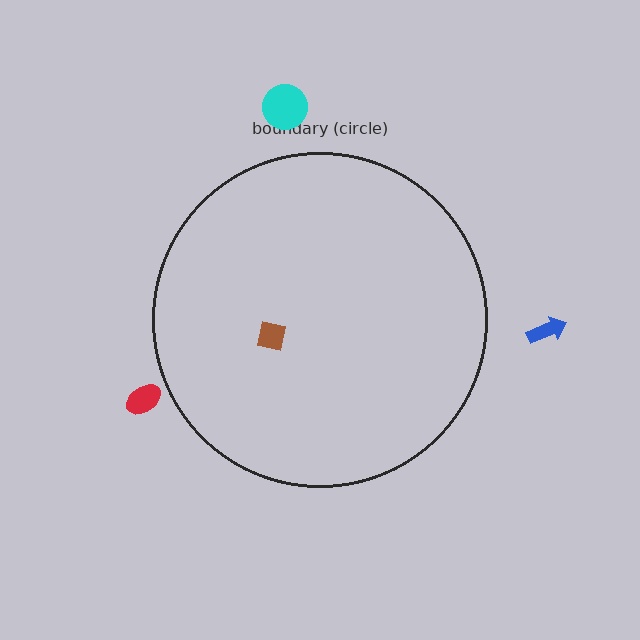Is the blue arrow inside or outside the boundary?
Outside.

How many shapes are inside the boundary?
1 inside, 3 outside.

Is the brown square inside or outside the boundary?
Inside.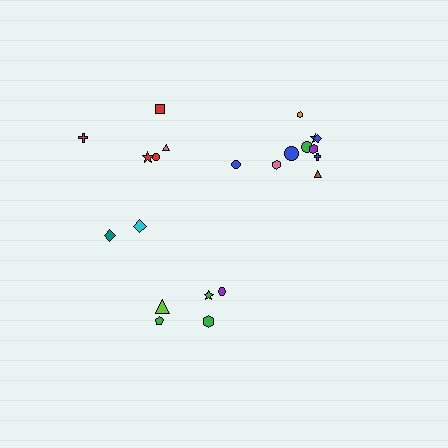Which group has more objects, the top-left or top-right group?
The top-right group.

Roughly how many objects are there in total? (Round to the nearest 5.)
Roughly 20 objects in total.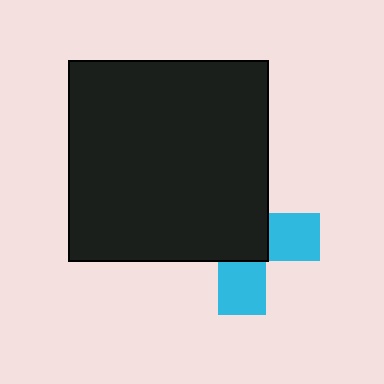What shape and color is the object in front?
The object in front is a black square.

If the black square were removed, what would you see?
You would see the complete cyan cross.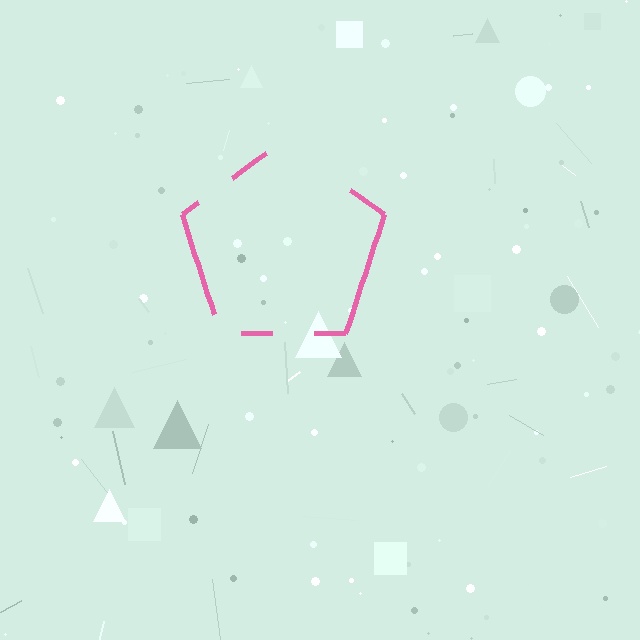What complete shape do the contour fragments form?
The contour fragments form a pentagon.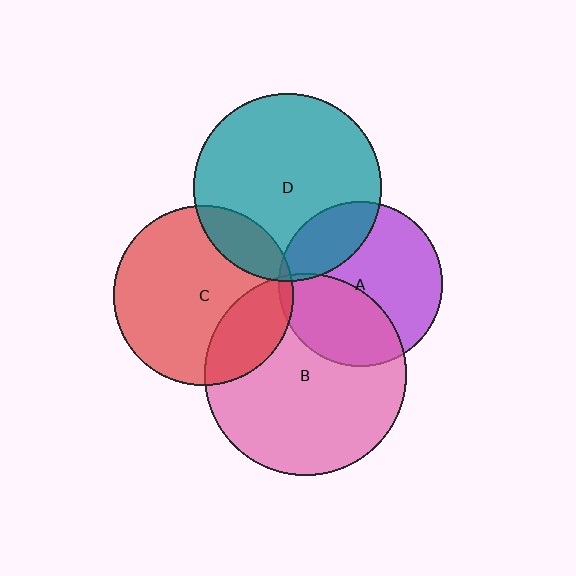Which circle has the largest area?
Circle B (pink).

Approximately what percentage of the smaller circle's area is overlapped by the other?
Approximately 40%.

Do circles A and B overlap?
Yes.